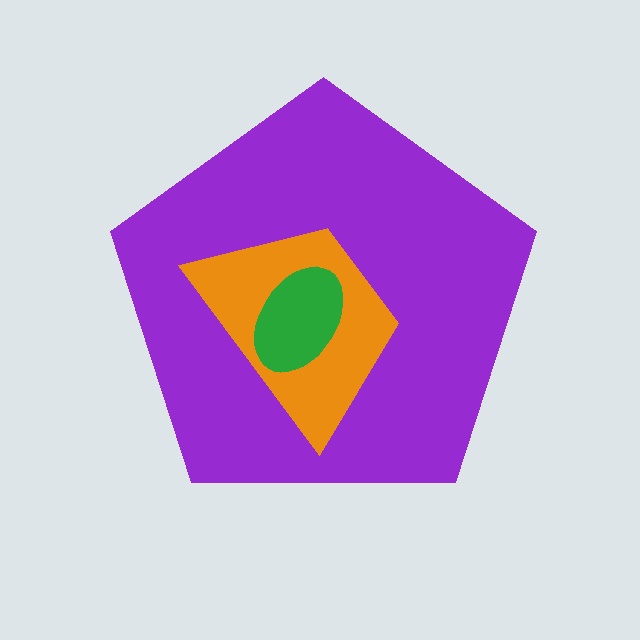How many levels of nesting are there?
3.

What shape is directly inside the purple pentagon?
The orange trapezoid.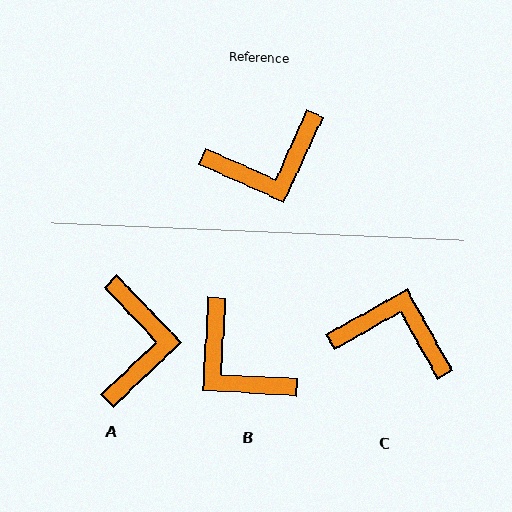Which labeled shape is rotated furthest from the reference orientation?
C, about 143 degrees away.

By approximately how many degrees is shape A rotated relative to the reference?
Approximately 68 degrees counter-clockwise.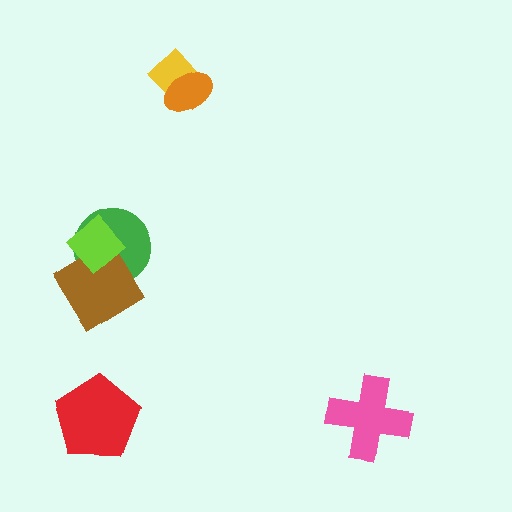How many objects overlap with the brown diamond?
2 objects overlap with the brown diamond.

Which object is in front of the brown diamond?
The lime diamond is in front of the brown diamond.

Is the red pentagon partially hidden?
No, no other shape covers it.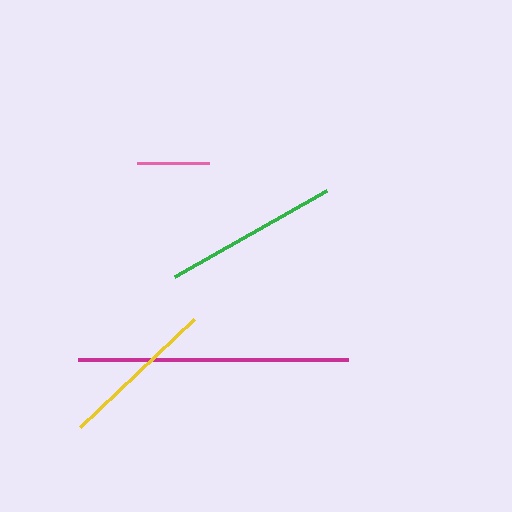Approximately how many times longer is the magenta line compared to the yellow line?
The magenta line is approximately 1.7 times the length of the yellow line.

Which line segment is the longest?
The magenta line is the longest at approximately 270 pixels.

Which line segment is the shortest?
The pink line is the shortest at approximately 72 pixels.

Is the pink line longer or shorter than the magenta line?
The magenta line is longer than the pink line.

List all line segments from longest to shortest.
From longest to shortest: magenta, green, yellow, pink.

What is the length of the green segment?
The green segment is approximately 175 pixels long.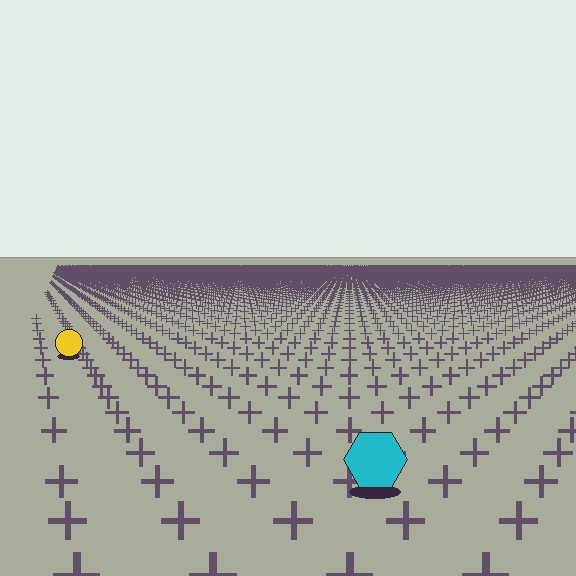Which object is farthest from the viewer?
The yellow circle is farthest from the viewer. It appears smaller and the ground texture around it is denser.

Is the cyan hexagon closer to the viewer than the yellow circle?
Yes. The cyan hexagon is closer — you can tell from the texture gradient: the ground texture is coarser near it.